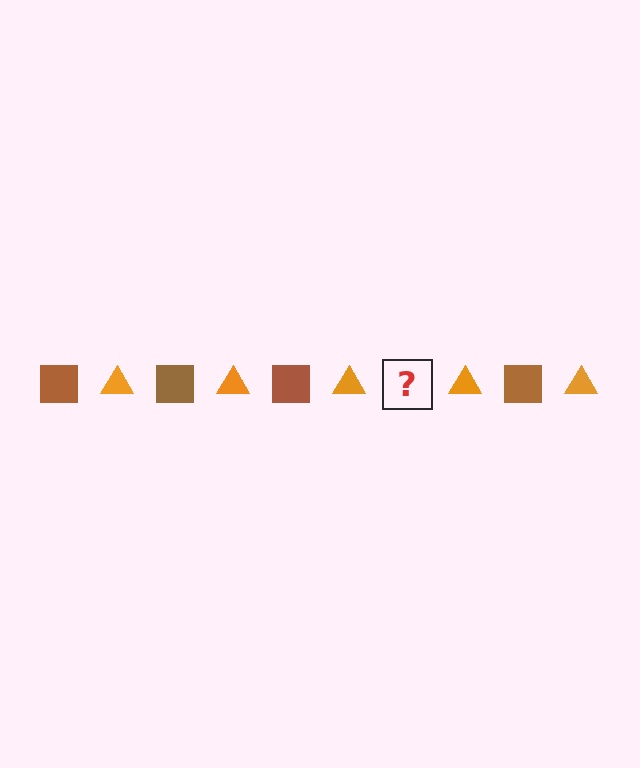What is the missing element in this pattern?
The missing element is a brown square.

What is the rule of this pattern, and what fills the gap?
The rule is that the pattern alternates between brown square and orange triangle. The gap should be filled with a brown square.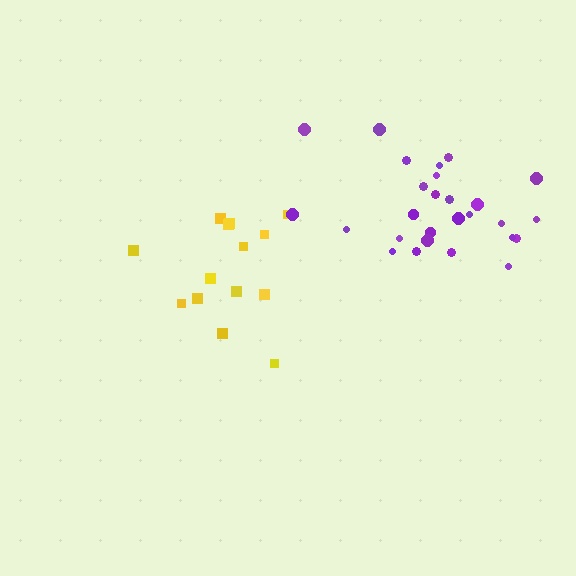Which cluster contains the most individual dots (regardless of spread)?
Purple (27).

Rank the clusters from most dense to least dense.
purple, yellow.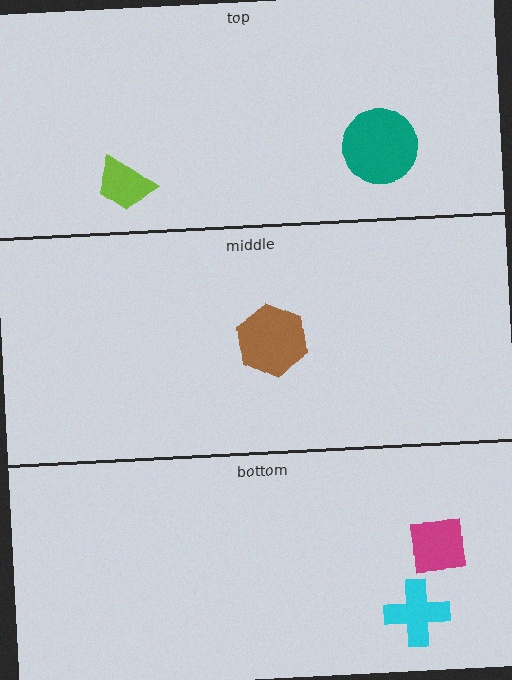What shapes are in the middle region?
The brown hexagon.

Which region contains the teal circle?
The top region.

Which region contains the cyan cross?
The bottom region.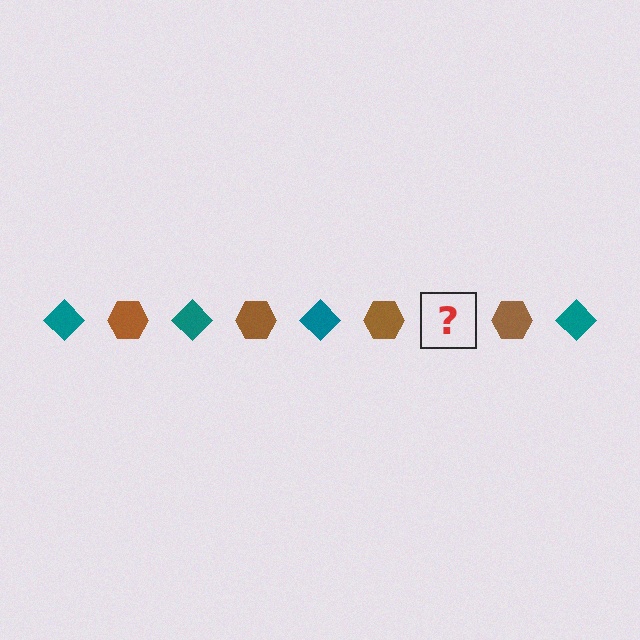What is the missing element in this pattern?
The missing element is a teal diamond.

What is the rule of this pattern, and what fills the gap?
The rule is that the pattern alternates between teal diamond and brown hexagon. The gap should be filled with a teal diamond.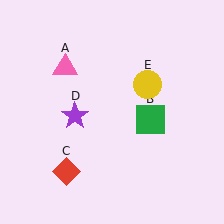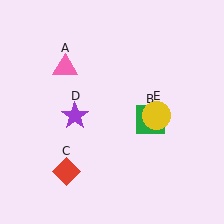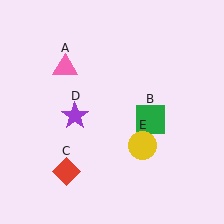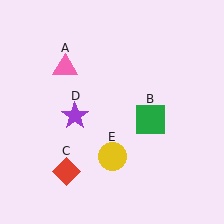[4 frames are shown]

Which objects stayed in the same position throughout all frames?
Pink triangle (object A) and green square (object B) and red diamond (object C) and purple star (object D) remained stationary.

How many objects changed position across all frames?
1 object changed position: yellow circle (object E).